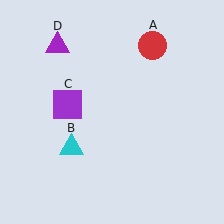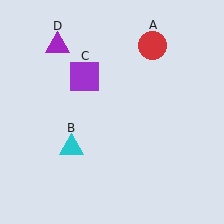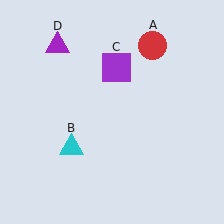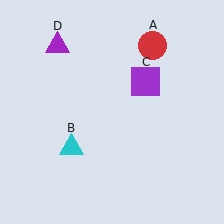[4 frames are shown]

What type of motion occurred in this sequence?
The purple square (object C) rotated clockwise around the center of the scene.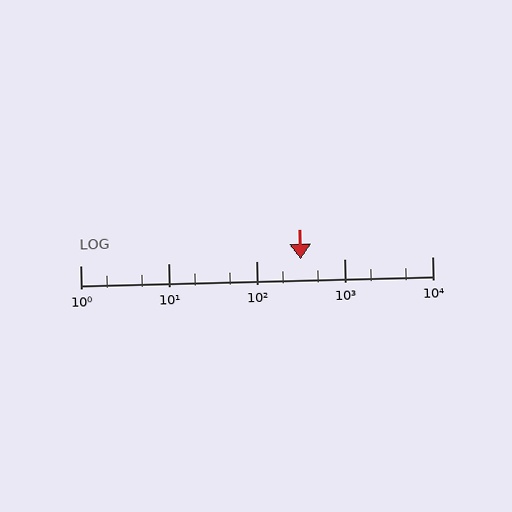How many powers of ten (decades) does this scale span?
The scale spans 4 decades, from 1 to 10000.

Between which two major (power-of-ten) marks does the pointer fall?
The pointer is between 100 and 1000.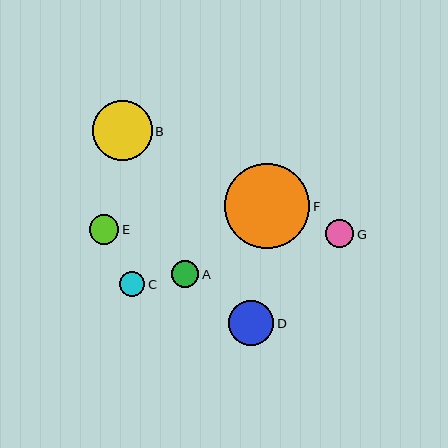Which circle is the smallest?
Circle C is the smallest with a size of approximately 25 pixels.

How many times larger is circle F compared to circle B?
Circle F is approximately 1.4 times the size of circle B.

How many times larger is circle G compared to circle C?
Circle G is approximately 1.1 times the size of circle C.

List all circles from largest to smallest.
From largest to smallest: F, B, D, E, G, A, C.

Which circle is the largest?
Circle F is the largest with a size of approximately 85 pixels.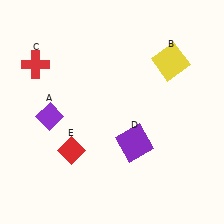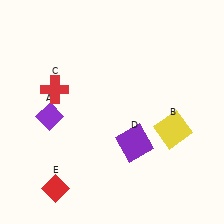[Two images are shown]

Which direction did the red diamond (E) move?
The red diamond (E) moved down.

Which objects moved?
The objects that moved are: the yellow square (B), the red cross (C), the red diamond (E).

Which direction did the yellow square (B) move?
The yellow square (B) moved down.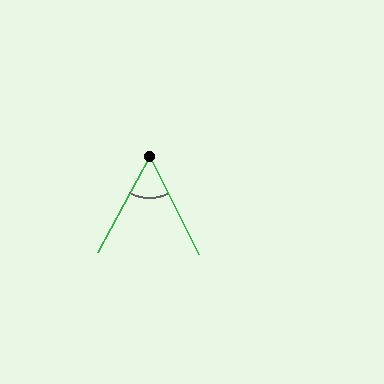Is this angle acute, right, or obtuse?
It is acute.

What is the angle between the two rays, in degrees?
Approximately 55 degrees.